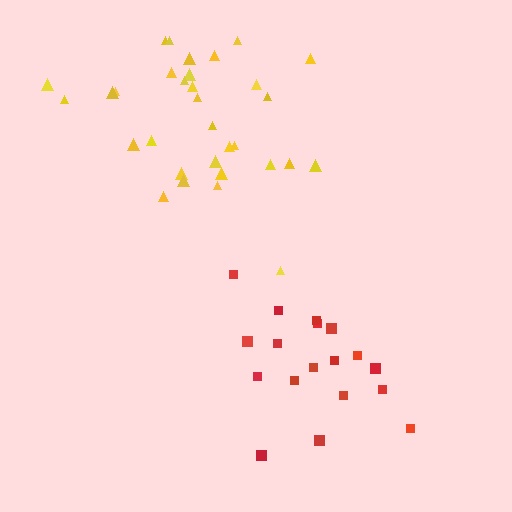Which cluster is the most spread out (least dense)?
Red.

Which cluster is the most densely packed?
Yellow.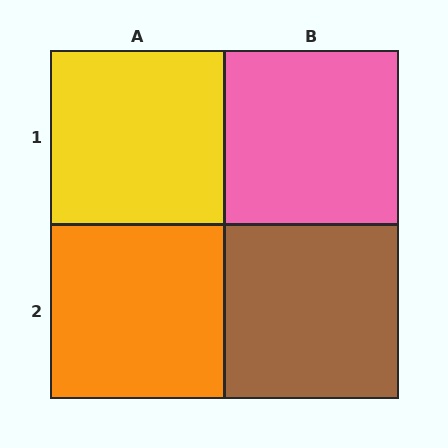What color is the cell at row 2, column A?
Orange.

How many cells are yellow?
1 cell is yellow.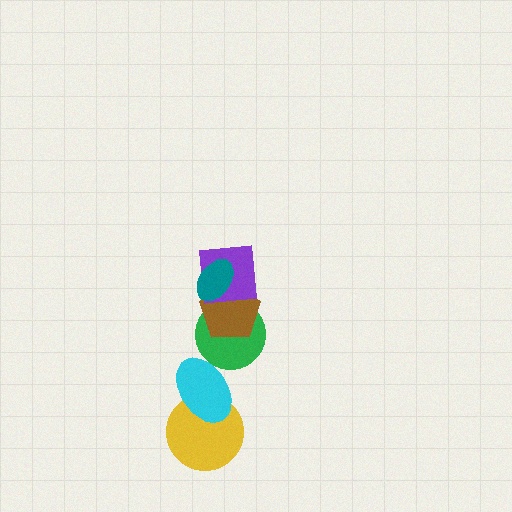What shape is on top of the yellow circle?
The cyan ellipse is on top of the yellow circle.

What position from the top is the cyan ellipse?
The cyan ellipse is 5th from the top.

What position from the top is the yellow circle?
The yellow circle is 6th from the top.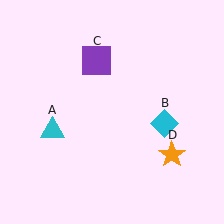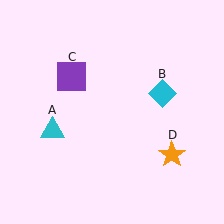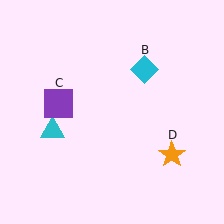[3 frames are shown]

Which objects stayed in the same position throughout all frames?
Cyan triangle (object A) and orange star (object D) remained stationary.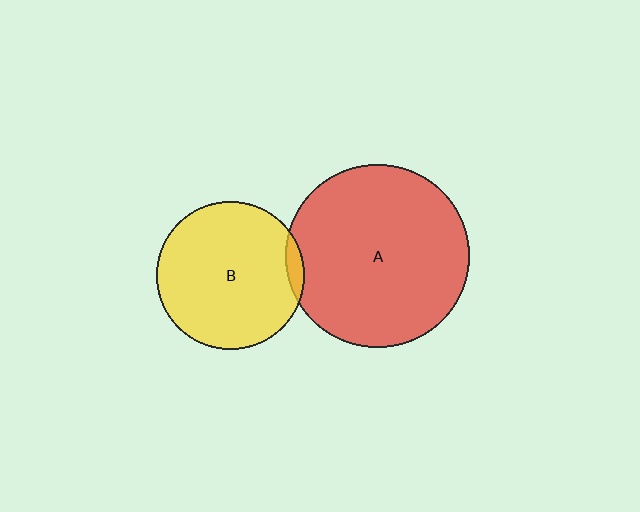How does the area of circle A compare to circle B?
Approximately 1.6 times.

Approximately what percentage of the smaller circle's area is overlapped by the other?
Approximately 5%.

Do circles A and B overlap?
Yes.